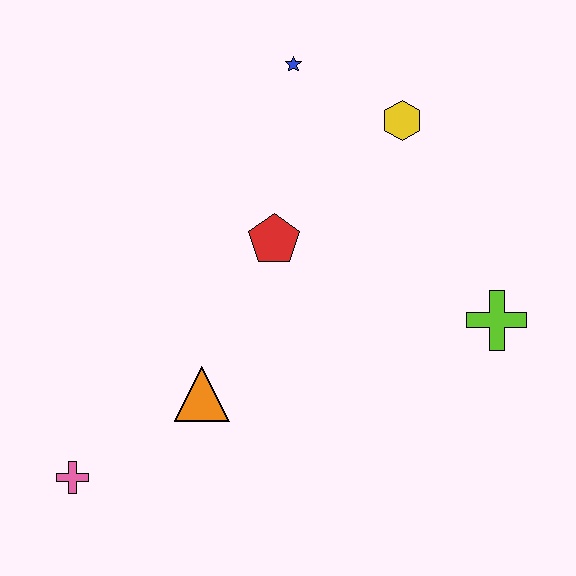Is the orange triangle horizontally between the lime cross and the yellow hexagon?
No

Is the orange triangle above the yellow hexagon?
No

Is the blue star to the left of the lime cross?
Yes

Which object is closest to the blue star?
The yellow hexagon is closest to the blue star.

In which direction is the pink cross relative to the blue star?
The pink cross is below the blue star.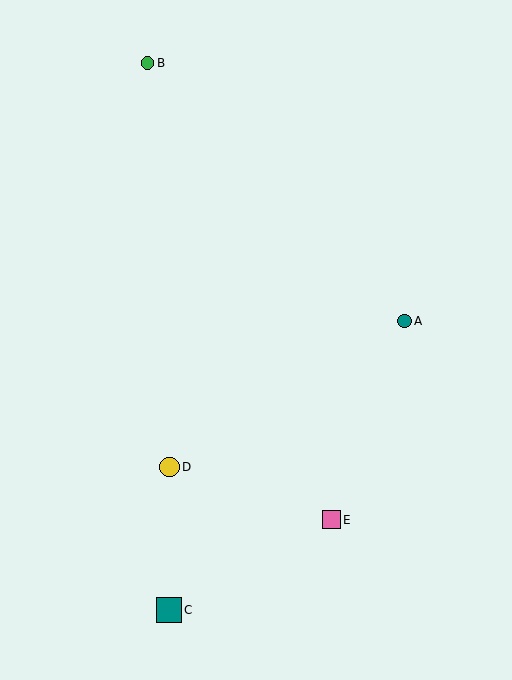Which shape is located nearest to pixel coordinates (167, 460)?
The yellow circle (labeled D) at (170, 467) is nearest to that location.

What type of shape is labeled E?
Shape E is a pink square.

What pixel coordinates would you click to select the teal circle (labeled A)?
Click at (404, 321) to select the teal circle A.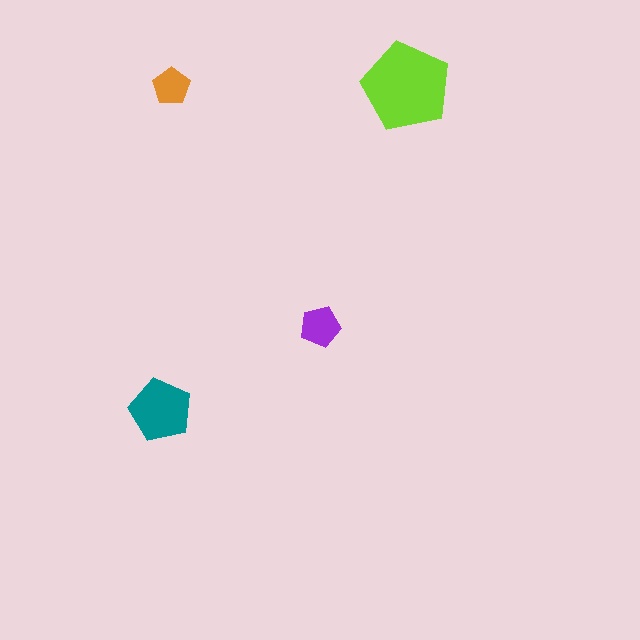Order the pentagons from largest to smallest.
the lime one, the teal one, the purple one, the orange one.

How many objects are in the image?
There are 4 objects in the image.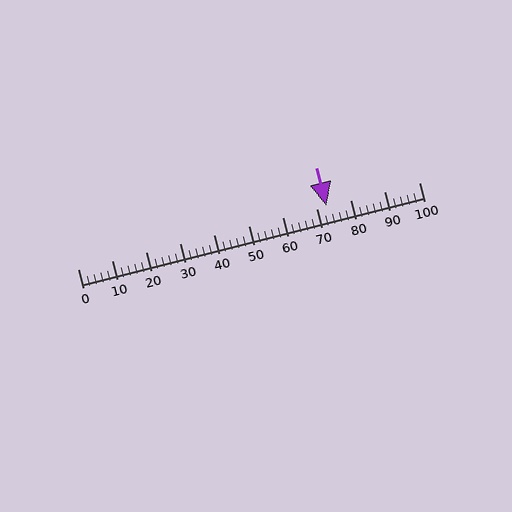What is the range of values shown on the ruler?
The ruler shows values from 0 to 100.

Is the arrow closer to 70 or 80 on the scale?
The arrow is closer to 70.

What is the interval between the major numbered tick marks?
The major tick marks are spaced 10 units apart.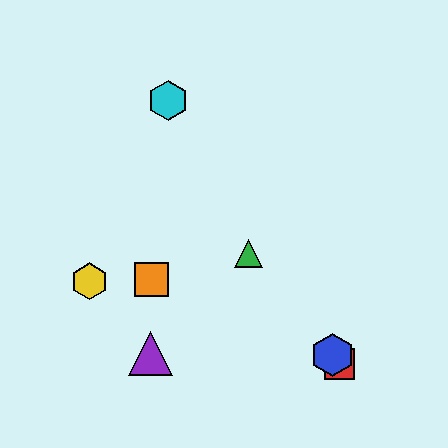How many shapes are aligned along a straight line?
3 shapes (the red square, the blue hexagon, the green triangle) are aligned along a straight line.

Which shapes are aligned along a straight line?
The red square, the blue hexagon, the green triangle are aligned along a straight line.